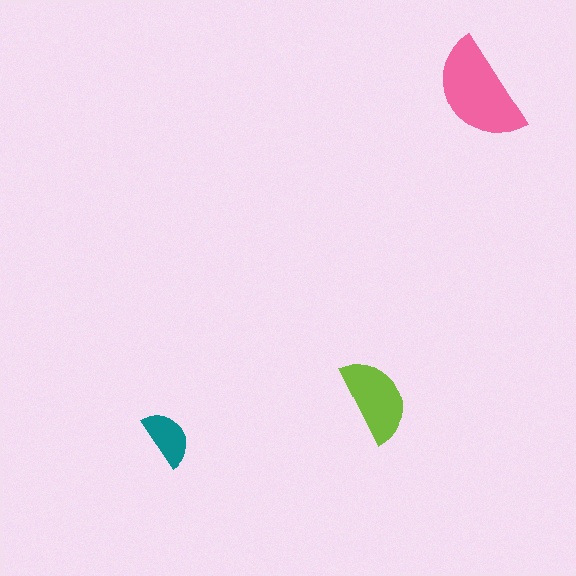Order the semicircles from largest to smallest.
the pink one, the lime one, the teal one.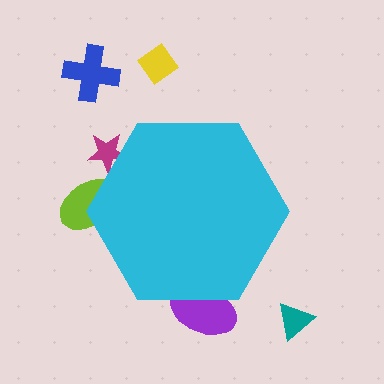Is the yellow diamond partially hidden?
No, the yellow diamond is fully visible.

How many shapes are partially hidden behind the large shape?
3 shapes are partially hidden.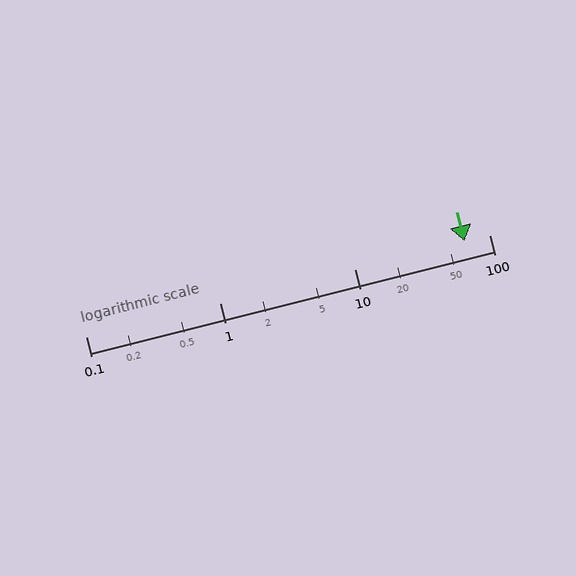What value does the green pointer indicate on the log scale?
The pointer indicates approximately 65.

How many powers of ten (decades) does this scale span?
The scale spans 3 decades, from 0.1 to 100.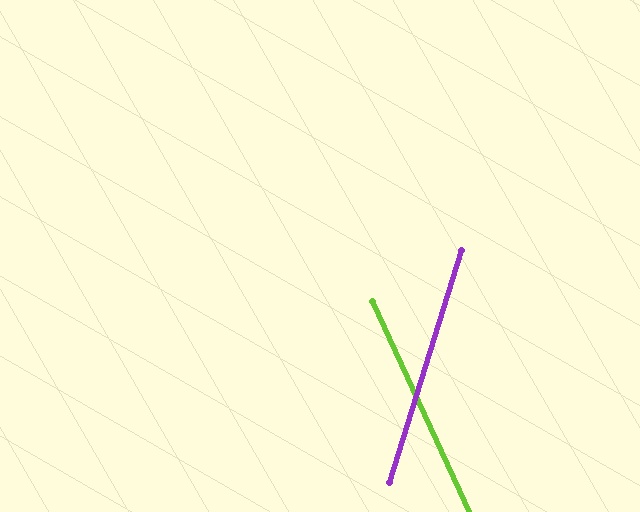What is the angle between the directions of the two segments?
Approximately 42 degrees.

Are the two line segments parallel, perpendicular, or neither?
Neither parallel nor perpendicular — they differ by about 42°.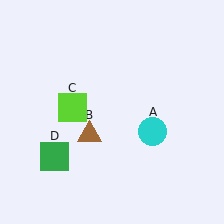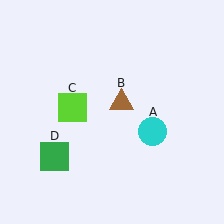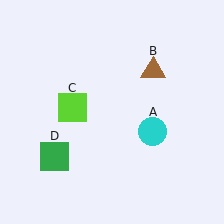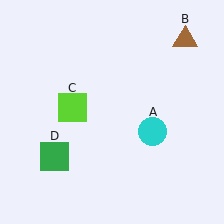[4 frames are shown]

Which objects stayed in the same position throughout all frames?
Cyan circle (object A) and lime square (object C) and green square (object D) remained stationary.